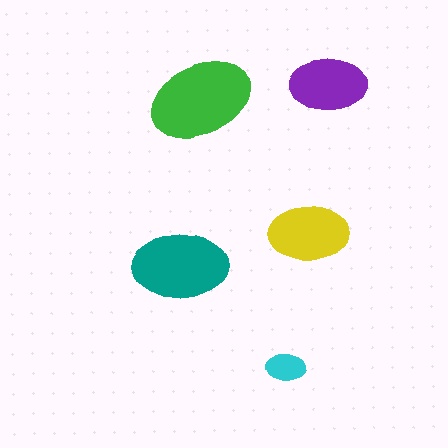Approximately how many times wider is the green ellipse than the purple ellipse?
About 1.5 times wider.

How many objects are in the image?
There are 5 objects in the image.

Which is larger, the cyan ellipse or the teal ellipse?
The teal one.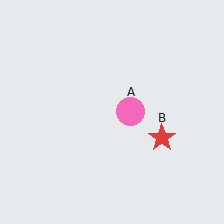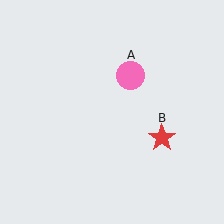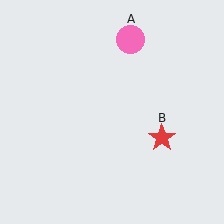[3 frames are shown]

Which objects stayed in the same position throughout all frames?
Red star (object B) remained stationary.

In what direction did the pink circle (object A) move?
The pink circle (object A) moved up.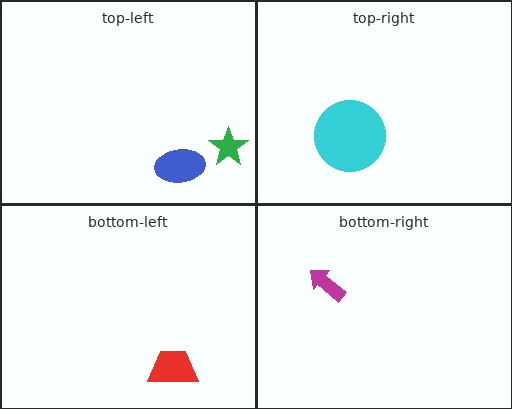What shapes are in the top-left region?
The green star, the blue ellipse.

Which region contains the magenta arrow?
The bottom-right region.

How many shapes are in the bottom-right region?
1.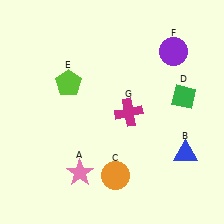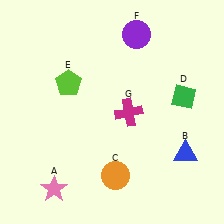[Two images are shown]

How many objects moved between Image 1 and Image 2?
2 objects moved between the two images.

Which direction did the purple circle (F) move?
The purple circle (F) moved left.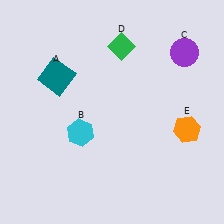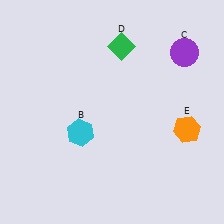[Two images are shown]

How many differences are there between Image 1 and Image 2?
There is 1 difference between the two images.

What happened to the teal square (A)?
The teal square (A) was removed in Image 2. It was in the top-left area of Image 1.